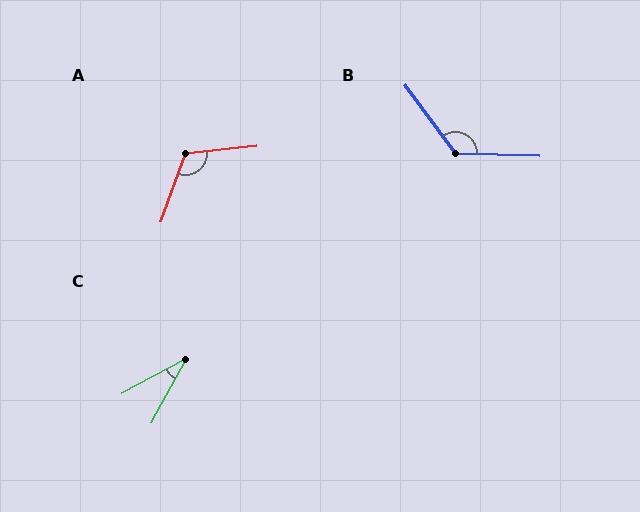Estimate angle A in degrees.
Approximately 116 degrees.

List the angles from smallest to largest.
C (34°), A (116°), B (128°).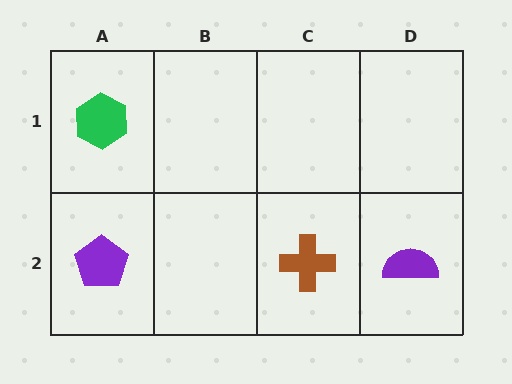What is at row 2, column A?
A purple pentagon.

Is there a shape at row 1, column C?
No, that cell is empty.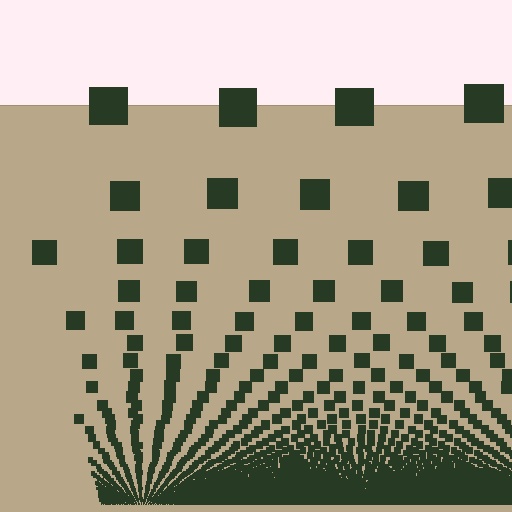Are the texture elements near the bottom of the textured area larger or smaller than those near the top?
Smaller. The gradient is inverted — elements near the bottom are smaller and denser.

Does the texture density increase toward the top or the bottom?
Density increases toward the bottom.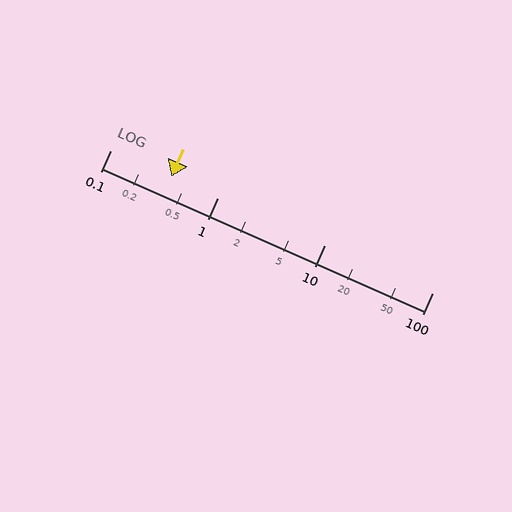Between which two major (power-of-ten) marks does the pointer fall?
The pointer is between 0.1 and 1.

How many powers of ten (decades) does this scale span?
The scale spans 3 decades, from 0.1 to 100.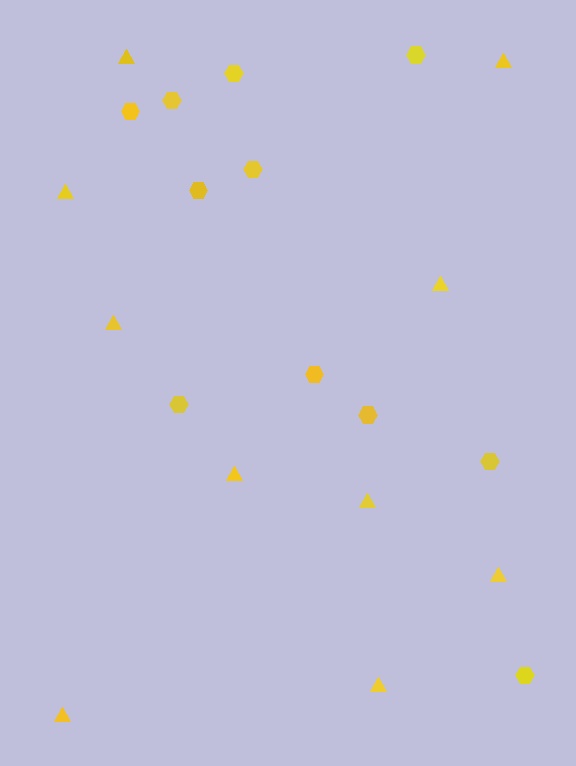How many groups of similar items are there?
There are 2 groups: one group of hexagons (11) and one group of triangles (10).